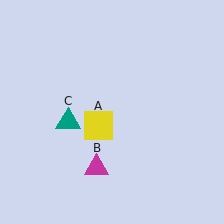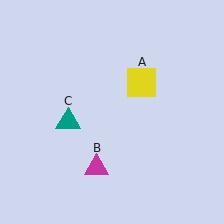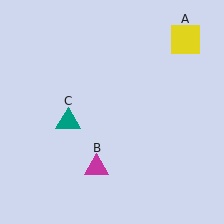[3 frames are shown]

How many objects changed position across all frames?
1 object changed position: yellow square (object A).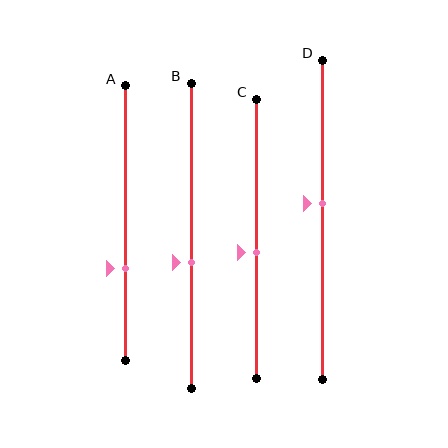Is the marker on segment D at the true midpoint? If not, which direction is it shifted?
No, the marker on segment D is shifted upward by about 5% of the segment length.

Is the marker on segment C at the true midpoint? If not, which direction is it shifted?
No, the marker on segment C is shifted downward by about 5% of the segment length.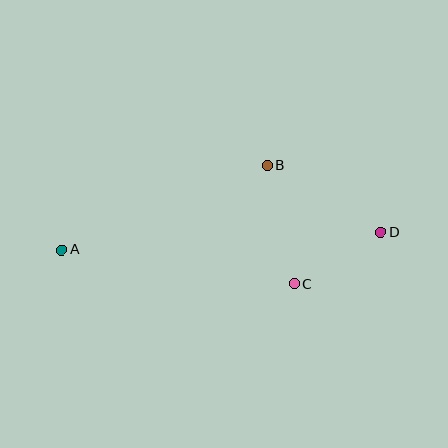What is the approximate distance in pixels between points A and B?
The distance between A and B is approximately 222 pixels.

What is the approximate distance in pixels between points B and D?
The distance between B and D is approximately 131 pixels.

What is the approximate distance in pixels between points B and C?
The distance between B and C is approximately 121 pixels.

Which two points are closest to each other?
Points C and D are closest to each other.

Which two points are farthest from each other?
Points A and D are farthest from each other.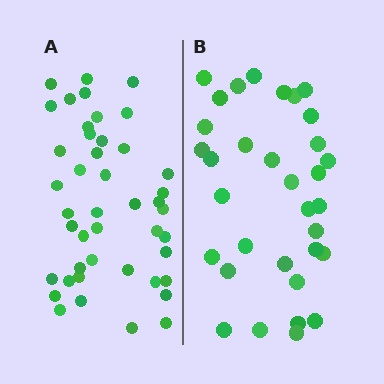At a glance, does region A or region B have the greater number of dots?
Region A (the left region) has more dots.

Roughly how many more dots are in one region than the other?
Region A has roughly 12 or so more dots than region B.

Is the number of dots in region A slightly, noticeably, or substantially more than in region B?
Region A has noticeably more, but not dramatically so. The ratio is roughly 1.3 to 1.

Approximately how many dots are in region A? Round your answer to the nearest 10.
About 40 dots. (The exact count is 44, which rounds to 40.)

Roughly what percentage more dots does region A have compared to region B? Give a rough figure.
About 35% more.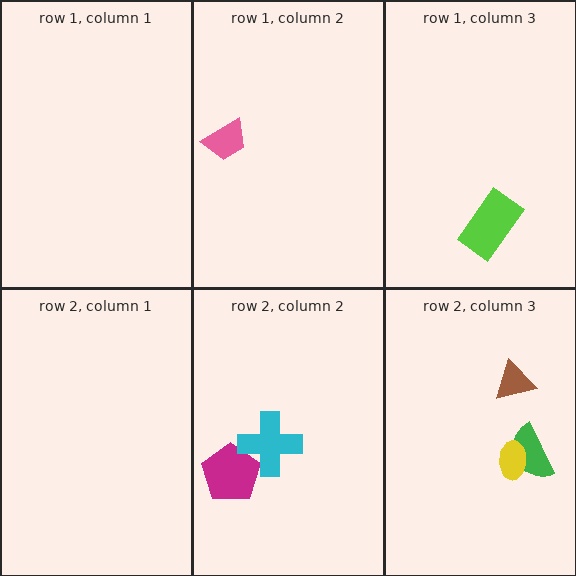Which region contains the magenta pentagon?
The row 2, column 2 region.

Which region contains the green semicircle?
The row 2, column 3 region.